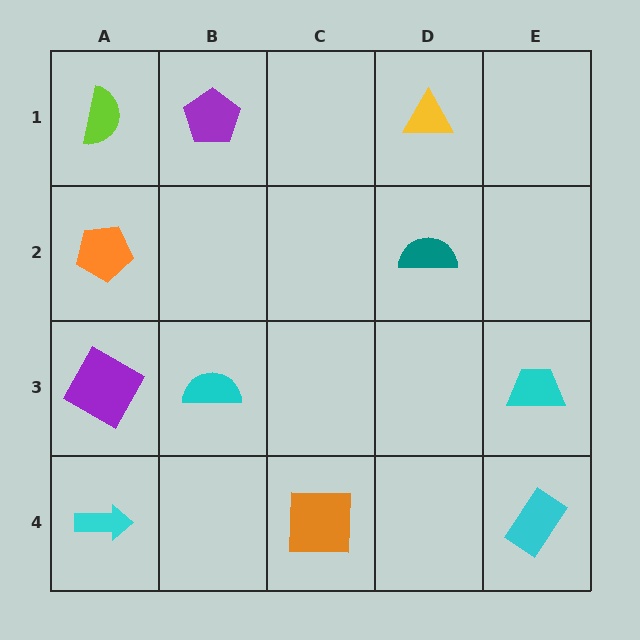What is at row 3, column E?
A cyan trapezoid.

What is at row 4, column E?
A cyan rectangle.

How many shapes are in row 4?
3 shapes.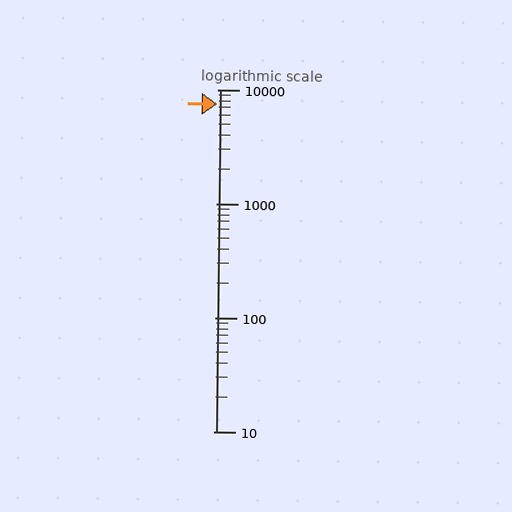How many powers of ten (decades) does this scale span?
The scale spans 3 decades, from 10 to 10000.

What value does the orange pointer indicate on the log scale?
The pointer indicates approximately 7500.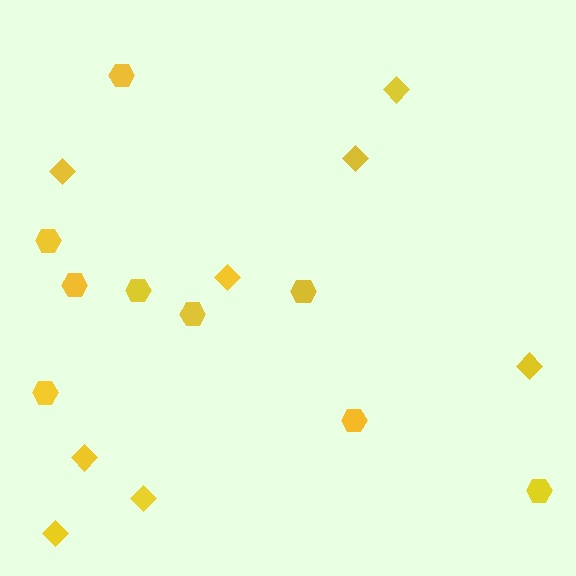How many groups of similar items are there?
There are 2 groups: one group of hexagons (9) and one group of diamonds (8).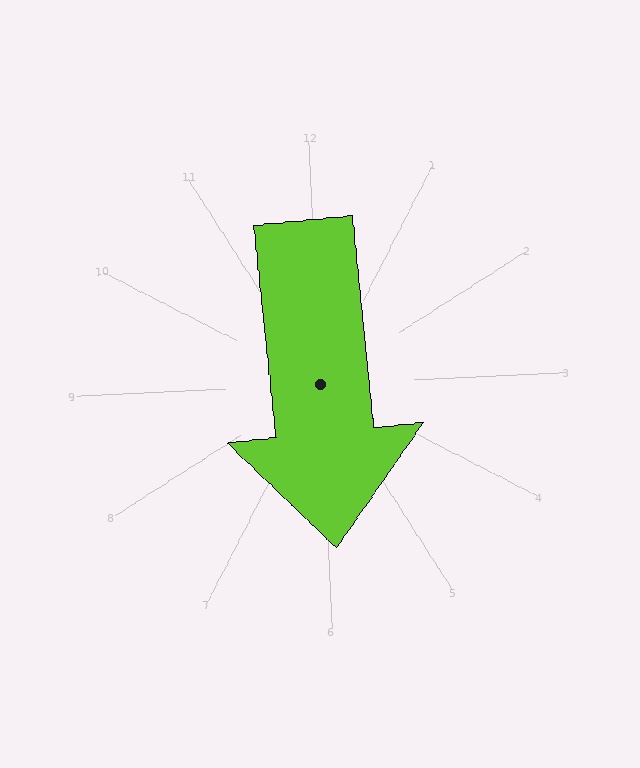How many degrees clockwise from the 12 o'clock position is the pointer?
Approximately 177 degrees.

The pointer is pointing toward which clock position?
Roughly 6 o'clock.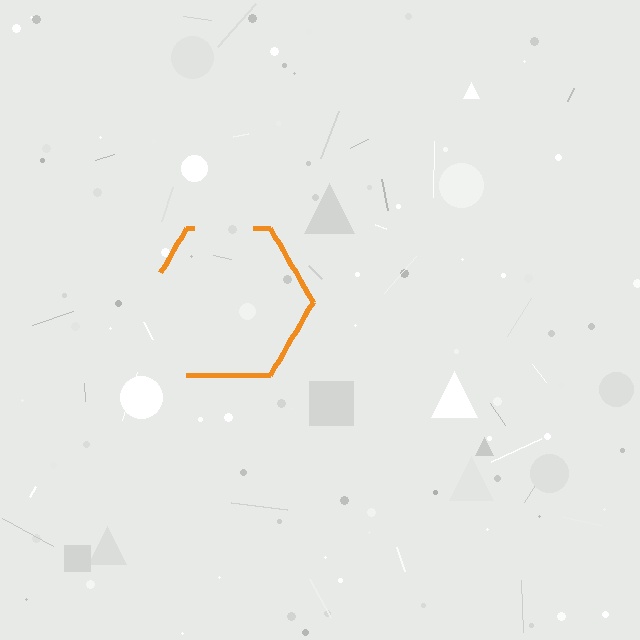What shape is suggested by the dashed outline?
The dashed outline suggests a hexagon.